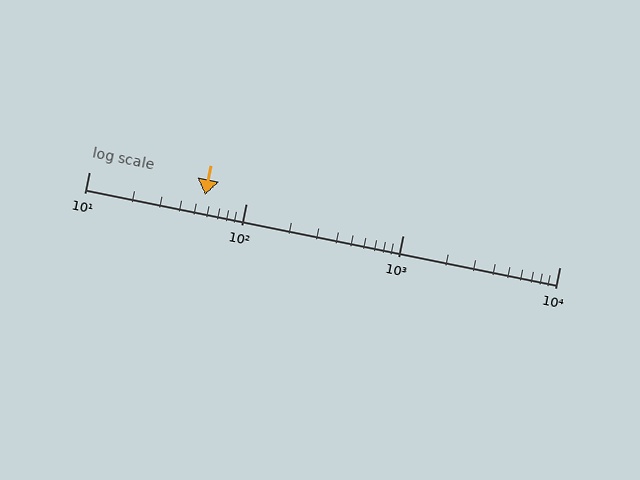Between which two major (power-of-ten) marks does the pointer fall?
The pointer is between 10 and 100.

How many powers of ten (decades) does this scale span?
The scale spans 3 decades, from 10 to 10000.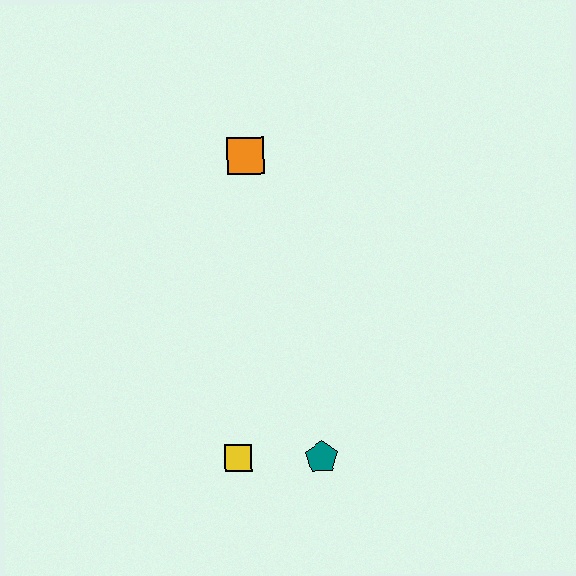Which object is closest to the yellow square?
The teal pentagon is closest to the yellow square.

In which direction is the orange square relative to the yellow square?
The orange square is above the yellow square.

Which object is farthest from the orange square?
The teal pentagon is farthest from the orange square.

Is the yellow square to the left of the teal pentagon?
Yes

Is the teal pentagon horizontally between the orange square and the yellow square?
No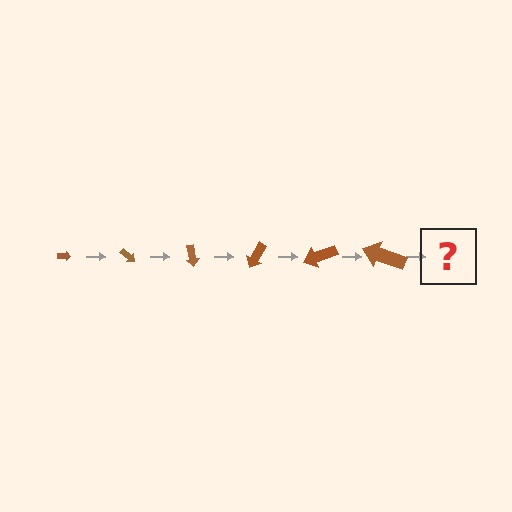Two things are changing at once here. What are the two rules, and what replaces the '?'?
The two rules are that the arrow grows larger each step and it rotates 40 degrees each step. The '?' should be an arrow, larger than the previous one and rotated 240 degrees from the start.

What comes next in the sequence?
The next element should be an arrow, larger than the previous one and rotated 240 degrees from the start.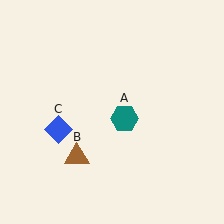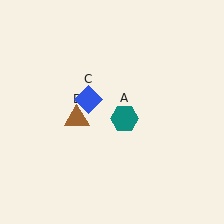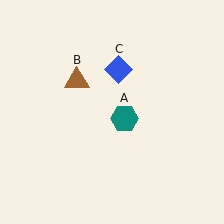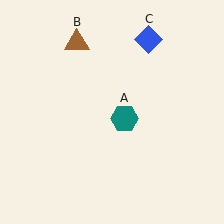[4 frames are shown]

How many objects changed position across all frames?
2 objects changed position: brown triangle (object B), blue diamond (object C).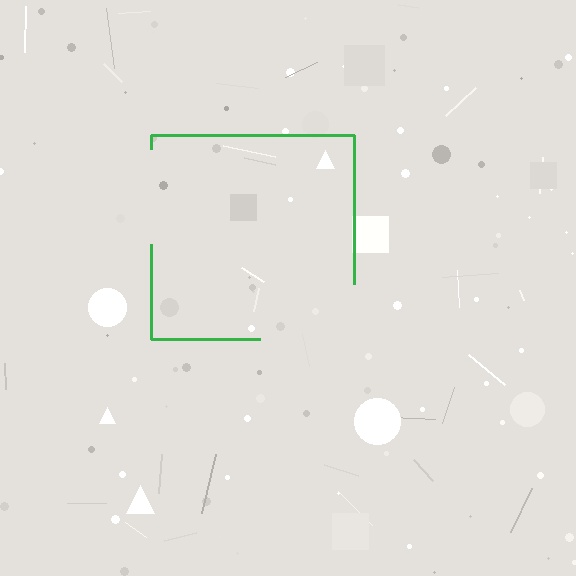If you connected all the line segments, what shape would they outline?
They would outline a square.